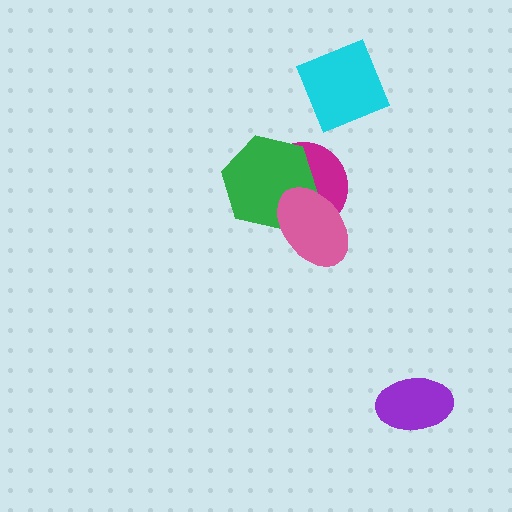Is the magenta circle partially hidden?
Yes, it is partially covered by another shape.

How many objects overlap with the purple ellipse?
0 objects overlap with the purple ellipse.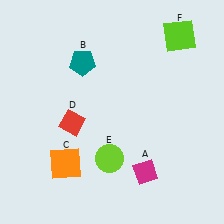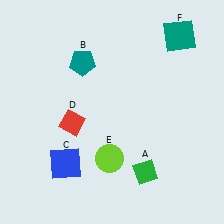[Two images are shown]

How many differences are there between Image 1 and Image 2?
There are 3 differences between the two images.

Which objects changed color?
A changed from magenta to green. C changed from orange to blue. F changed from lime to teal.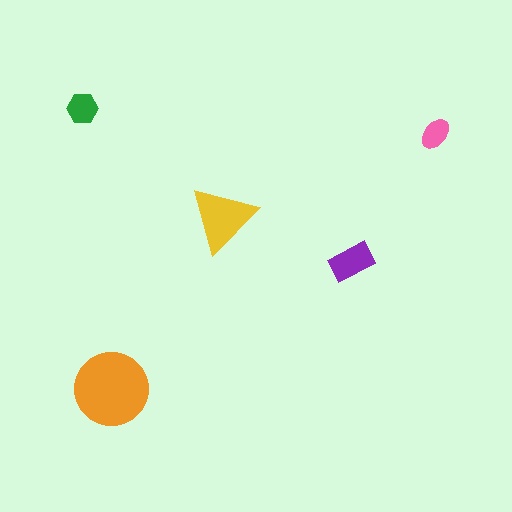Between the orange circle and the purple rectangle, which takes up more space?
The orange circle.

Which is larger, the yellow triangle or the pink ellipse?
The yellow triangle.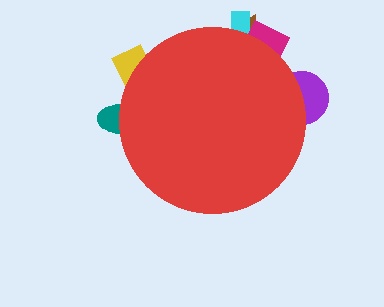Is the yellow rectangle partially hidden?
Yes, the yellow rectangle is partially hidden behind the red circle.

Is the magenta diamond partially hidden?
Yes, the magenta diamond is partially hidden behind the red circle.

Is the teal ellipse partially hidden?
Yes, the teal ellipse is partially hidden behind the red circle.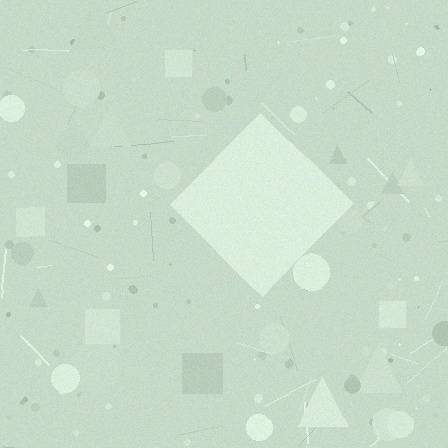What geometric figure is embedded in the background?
A diamond is embedded in the background.